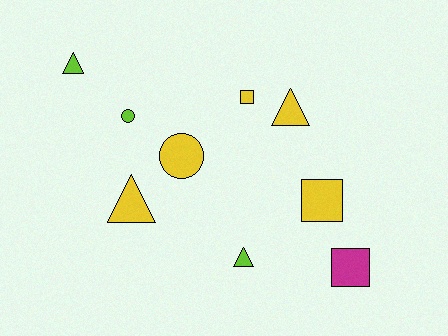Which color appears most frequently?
Yellow, with 5 objects.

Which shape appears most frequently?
Triangle, with 4 objects.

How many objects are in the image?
There are 9 objects.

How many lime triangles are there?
There are 2 lime triangles.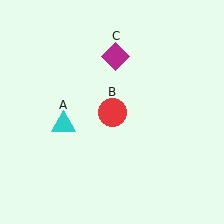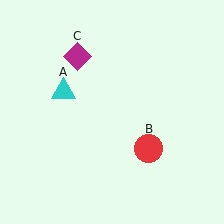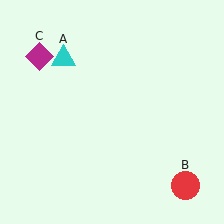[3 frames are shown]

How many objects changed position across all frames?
3 objects changed position: cyan triangle (object A), red circle (object B), magenta diamond (object C).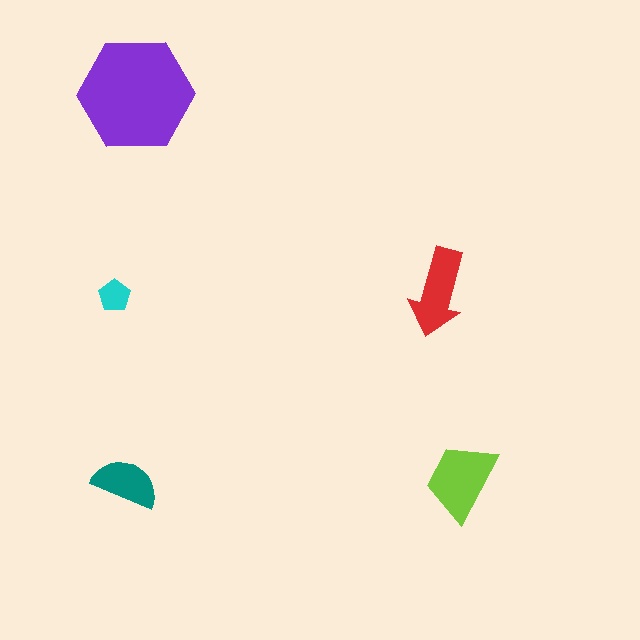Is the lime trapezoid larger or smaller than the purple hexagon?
Smaller.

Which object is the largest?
The purple hexagon.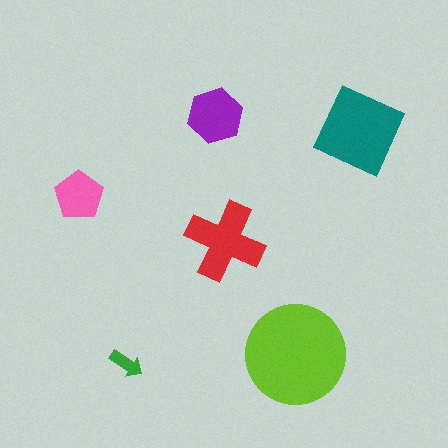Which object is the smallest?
The green arrow.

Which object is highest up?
The purple hexagon is topmost.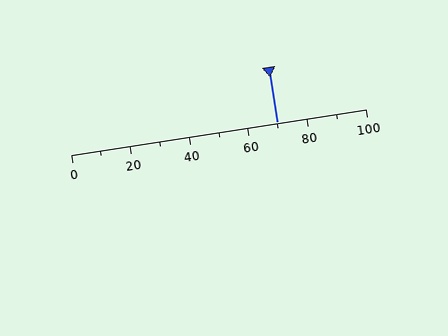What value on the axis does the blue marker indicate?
The marker indicates approximately 70.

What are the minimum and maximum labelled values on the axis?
The axis runs from 0 to 100.